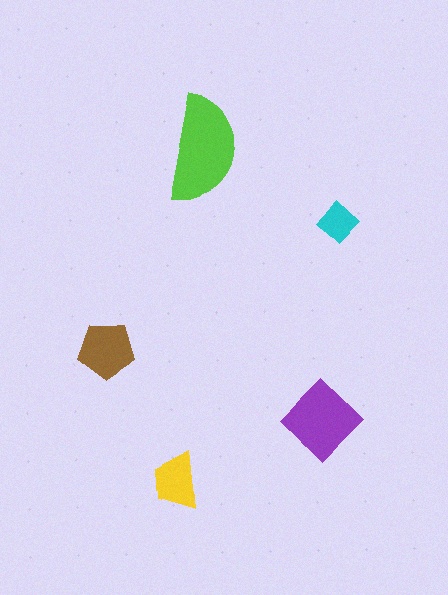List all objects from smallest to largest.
The cyan diamond, the yellow trapezoid, the brown pentagon, the purple diamond, the lime semicircle.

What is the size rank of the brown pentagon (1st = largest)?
3rd.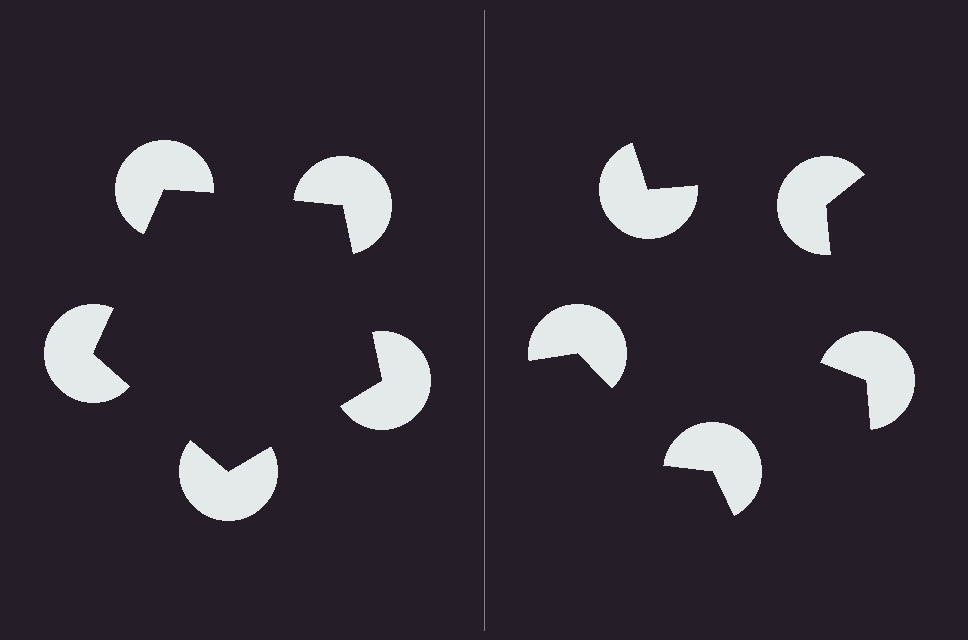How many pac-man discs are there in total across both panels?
10 — 5 on each side.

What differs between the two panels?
The pac-man discs are positioned identically on both sides; only the wedge orientations differ. On the left they align to a pentagon; on the right they are misaligned.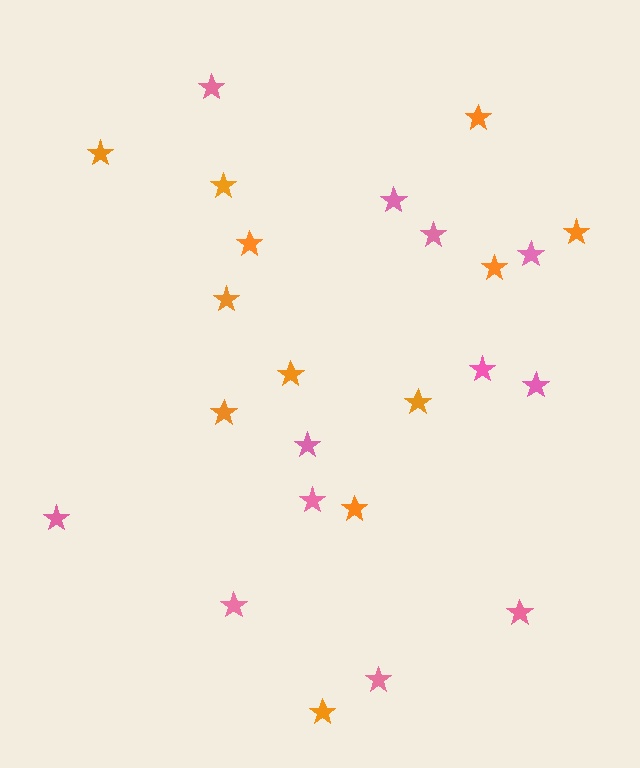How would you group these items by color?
There are 2 groups: one group of pink stars (12) and one group of orange stars (12).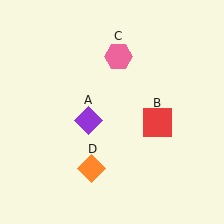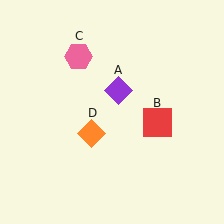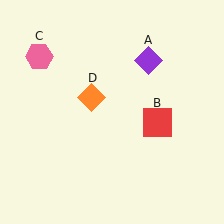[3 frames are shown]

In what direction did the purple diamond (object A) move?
The purple diamond (object A) moved up and to the right.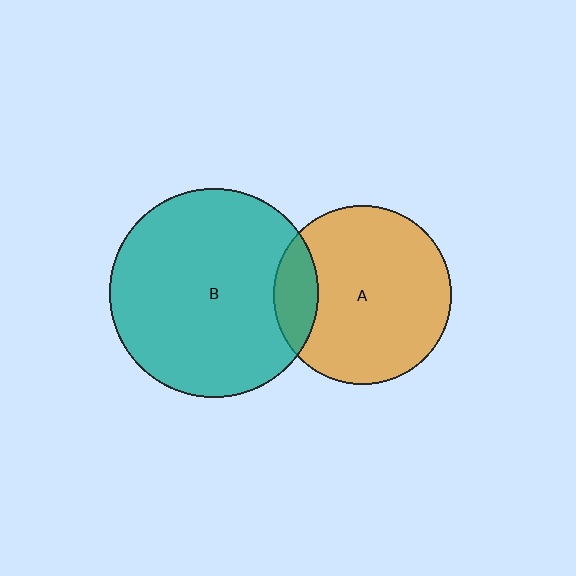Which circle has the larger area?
Circle B (teal).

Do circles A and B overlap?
Yes.